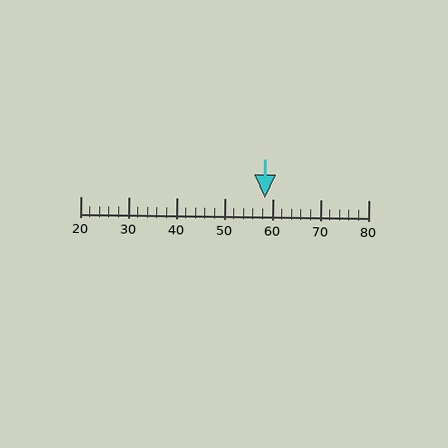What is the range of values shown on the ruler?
The ruler shows values from 20 to 80.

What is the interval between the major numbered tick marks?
The major tick marks are spaced 10 units apart.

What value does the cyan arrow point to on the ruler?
The cyan arrow points to approximately 58.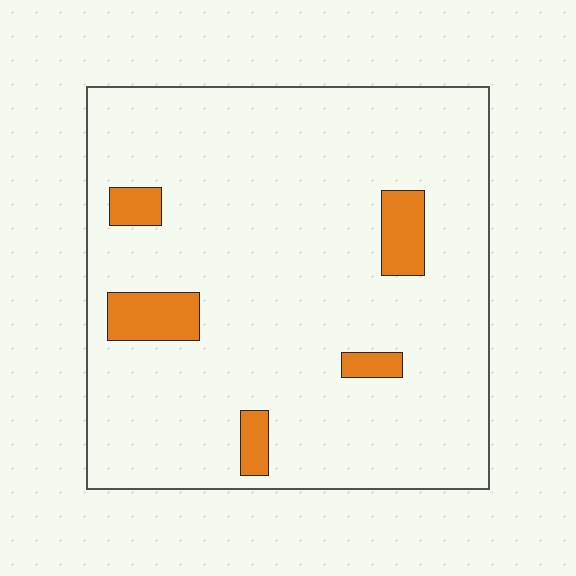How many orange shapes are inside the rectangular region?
5.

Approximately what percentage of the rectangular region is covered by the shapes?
Approximately 10%.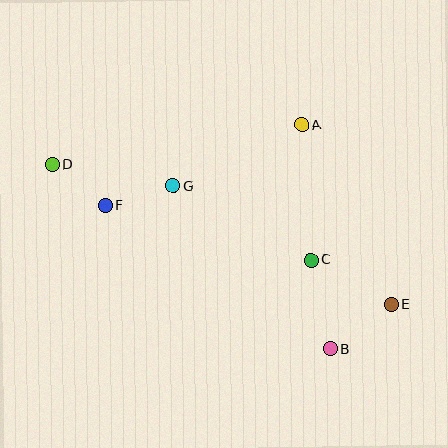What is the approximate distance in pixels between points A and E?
The distance between A and E is approximately 201 pixels.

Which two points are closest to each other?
Points D and F are closest to each other.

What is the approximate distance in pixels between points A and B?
The distance between A and B is approximately 226 pixels.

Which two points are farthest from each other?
Points D and E are farthest from each other.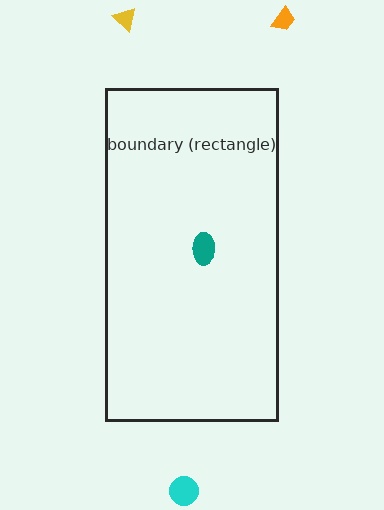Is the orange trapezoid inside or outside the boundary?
Outside.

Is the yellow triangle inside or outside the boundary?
Outside.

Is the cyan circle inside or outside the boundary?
Outside.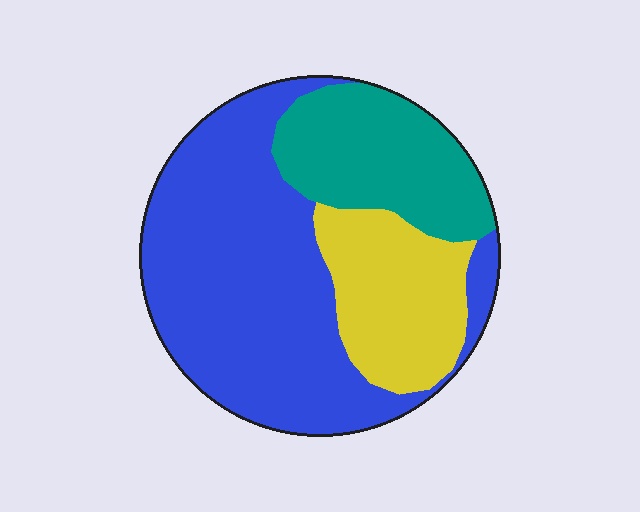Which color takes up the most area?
Blue, at roughly 55%.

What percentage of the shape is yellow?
Yellow covers 21% of the shape.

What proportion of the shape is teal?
Teal covers about 25% of the shape.